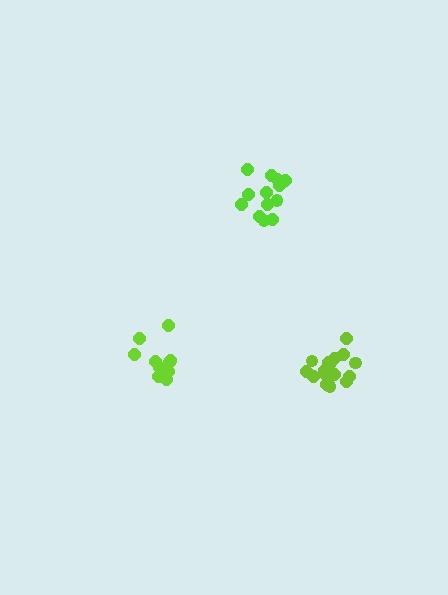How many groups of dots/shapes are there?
There are 3 groups.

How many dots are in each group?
Group 1: 18 dots, Group 2: 12 dots, Group 3: 13 dots (43 total).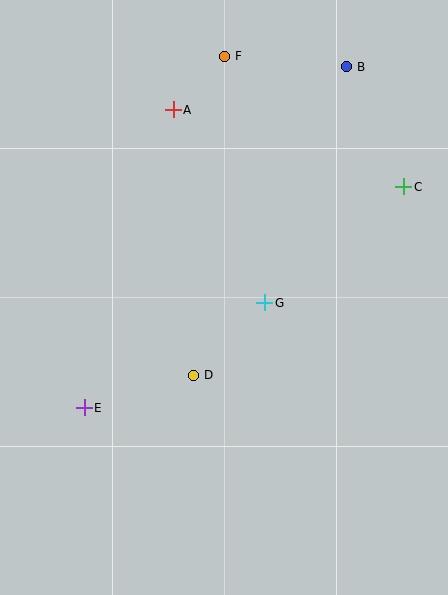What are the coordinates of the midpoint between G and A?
The midpoint between G and A is at (219, 206).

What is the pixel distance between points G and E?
The distance between G and E is 209 pixels.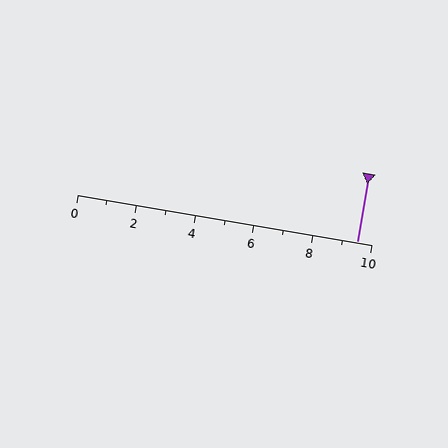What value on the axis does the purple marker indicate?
The marker indicates approximately 9.5.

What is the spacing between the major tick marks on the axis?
The major ticks are spaced 2 apart.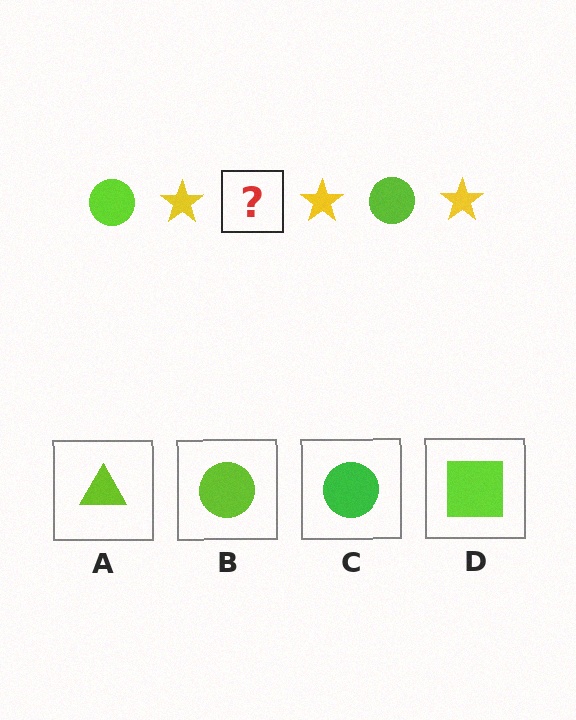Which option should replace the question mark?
Option B.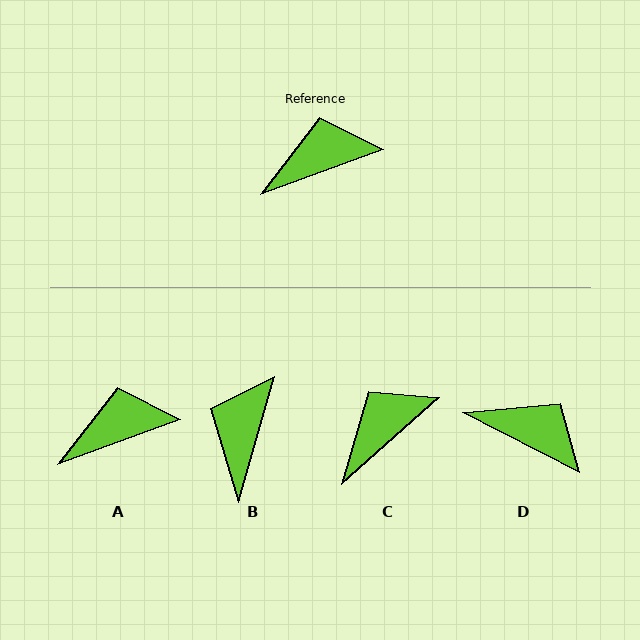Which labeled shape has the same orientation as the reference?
A.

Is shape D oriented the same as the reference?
No, it is off by about 47 degrees.